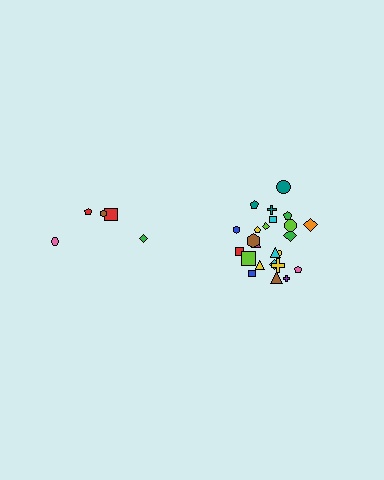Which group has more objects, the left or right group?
The right group.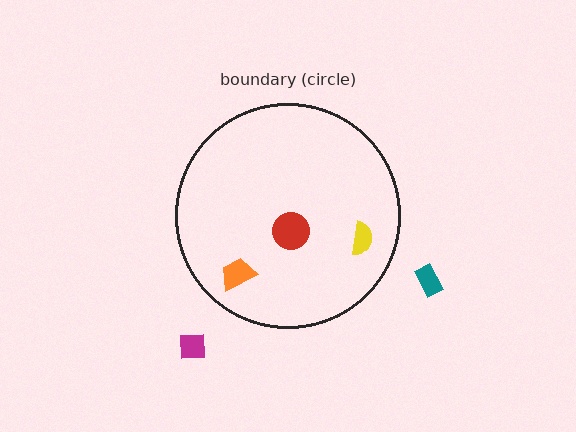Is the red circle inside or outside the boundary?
Inside.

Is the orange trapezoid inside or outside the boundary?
Inside.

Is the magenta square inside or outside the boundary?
Outside.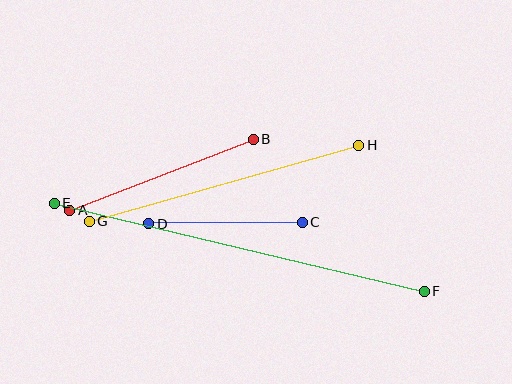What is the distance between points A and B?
The distance is approximately 197 pixels.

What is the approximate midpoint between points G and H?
The midpoint is at approximately (224, 183) pixels.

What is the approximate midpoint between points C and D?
The midpoint is at approximately (225, 223) pixels.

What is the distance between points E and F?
The distance is approximately 380 pixels.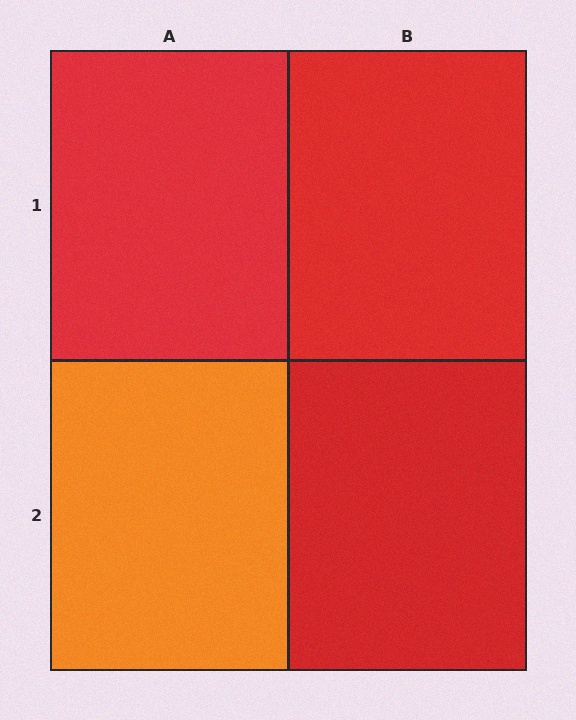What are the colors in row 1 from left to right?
Red, red.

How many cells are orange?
1 cell is orange.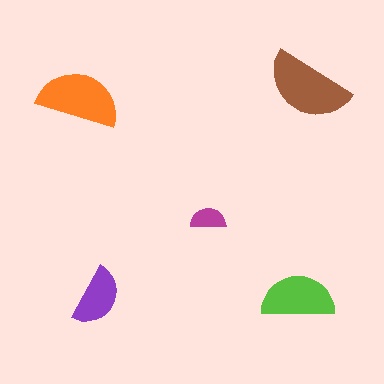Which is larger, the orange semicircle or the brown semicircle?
The brown one.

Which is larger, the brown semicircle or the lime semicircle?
The brown one.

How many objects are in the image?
There are 5 objects in the image.